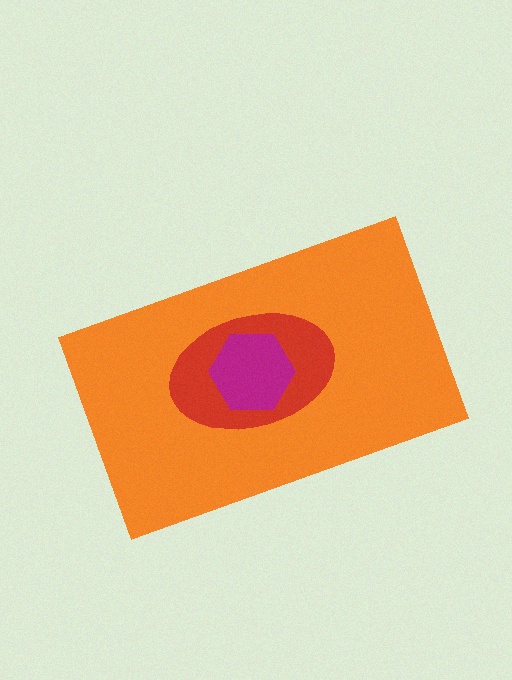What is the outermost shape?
The orange rectangle.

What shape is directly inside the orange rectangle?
The red ellipse.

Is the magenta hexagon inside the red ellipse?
Yes.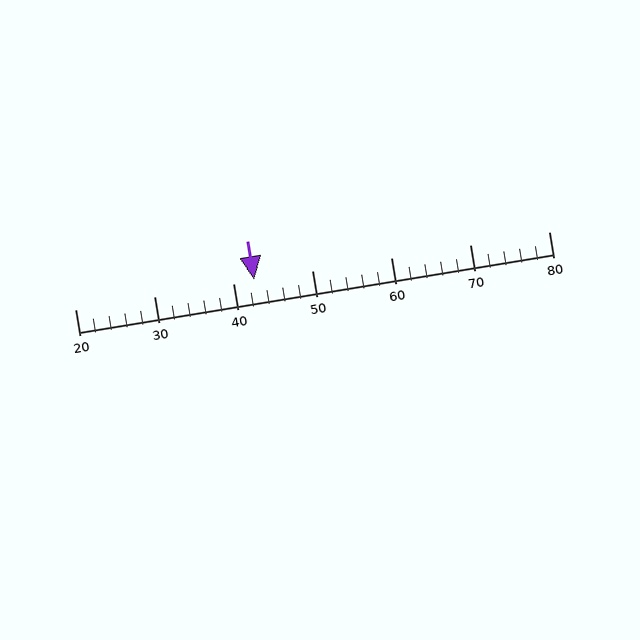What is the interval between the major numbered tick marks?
The major tick marks are spaced 10 units apart.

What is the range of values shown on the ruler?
The ruler shows values from 20 to 80.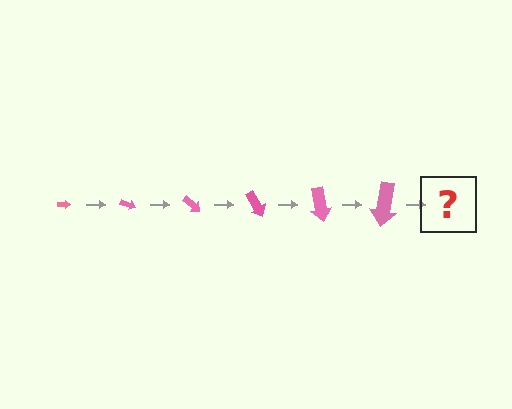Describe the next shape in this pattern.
It should be an arrow, larger than the previous one and rotated 120 degrees from the start.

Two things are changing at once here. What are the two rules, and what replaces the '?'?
The two rules are that the arrow grows larger each step and it rotates 20 degrees each step. The '?' should be an arrow, larger than the previous one and rotated 120 degrees from the start.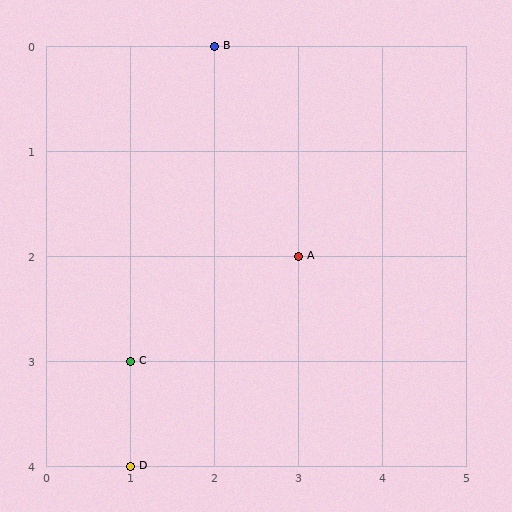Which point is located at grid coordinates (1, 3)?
Point C is at (1, 3).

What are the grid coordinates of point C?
Point C is at grid coordinates (1, 3).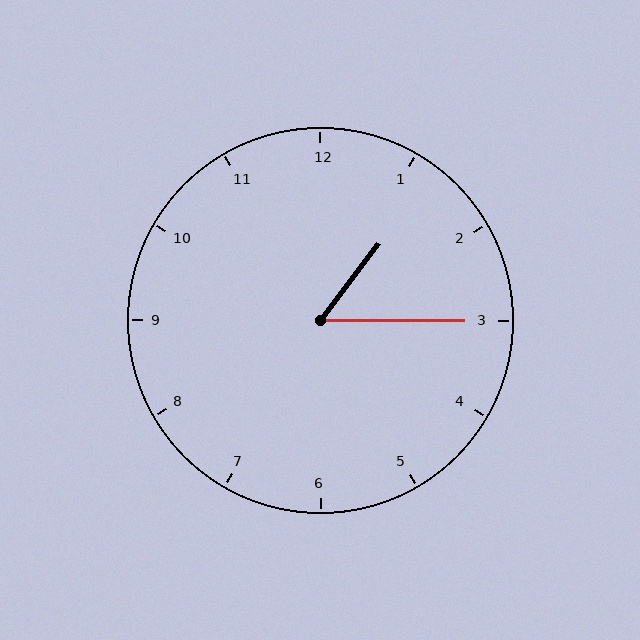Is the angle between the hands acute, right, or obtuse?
It is acute.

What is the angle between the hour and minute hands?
Approximately 52 degrees.